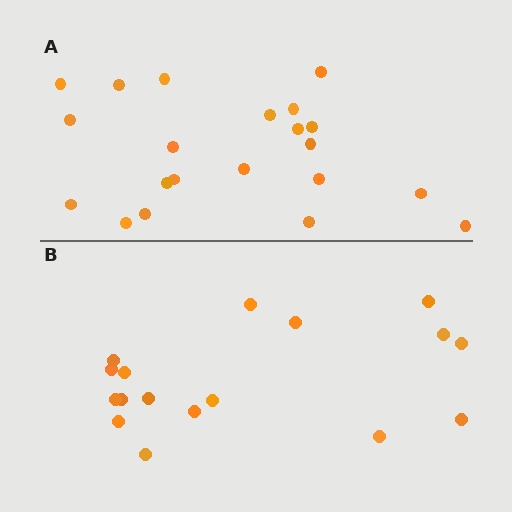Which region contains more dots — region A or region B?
Region A (the top region) has more dots.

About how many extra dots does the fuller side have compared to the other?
Region A has about 4 more dots than region B.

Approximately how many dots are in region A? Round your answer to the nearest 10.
About 20 dots. (The exact count is 21, which rounds to 20.)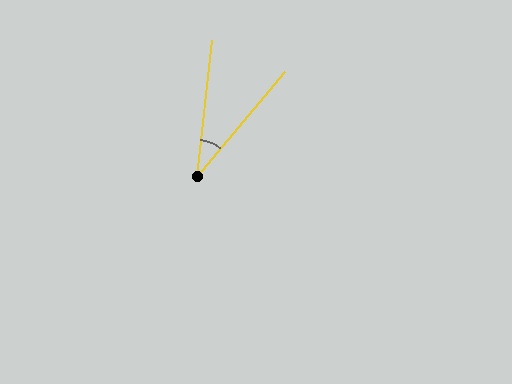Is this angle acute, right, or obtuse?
It is acute.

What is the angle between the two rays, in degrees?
Approximately 34 degrees.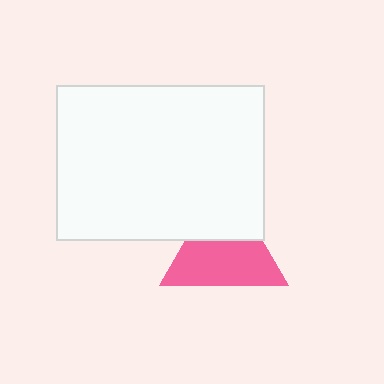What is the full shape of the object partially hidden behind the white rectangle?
The partially hidden object is a pink triangle.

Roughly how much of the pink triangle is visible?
About half of it is visible (roughly 63%).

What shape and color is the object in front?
The object in front is a white rectangle.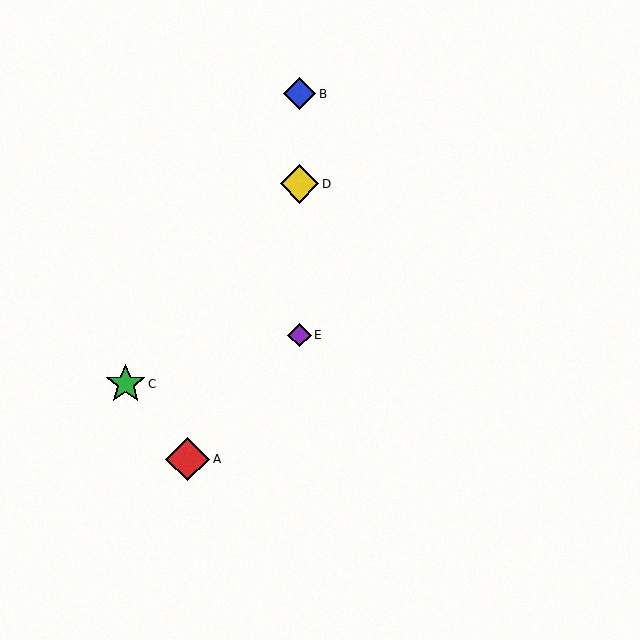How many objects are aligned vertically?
3 objects (B, D, E) are aligned vertically.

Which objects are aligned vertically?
Objects B, D, E are aligned vertically.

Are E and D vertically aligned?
Yes, both are at x≈300.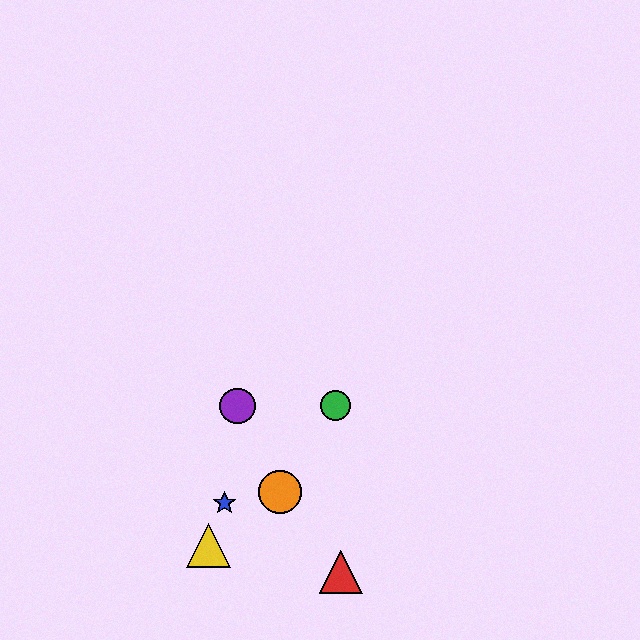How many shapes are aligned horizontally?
2 shapes (the green circle, the purple circle) are aligned horizontally.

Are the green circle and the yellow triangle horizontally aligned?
No, the green circle is at y≈406 and the yellow triangle is at y≈546.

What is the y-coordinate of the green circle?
The green circle is at y≈406.